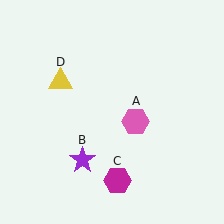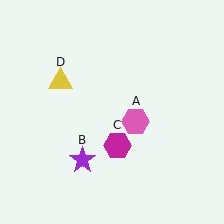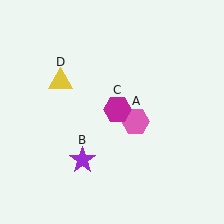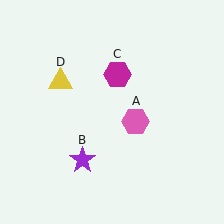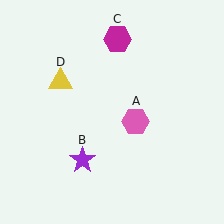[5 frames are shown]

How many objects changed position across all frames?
1 object changed position: magenta hexagon (object C).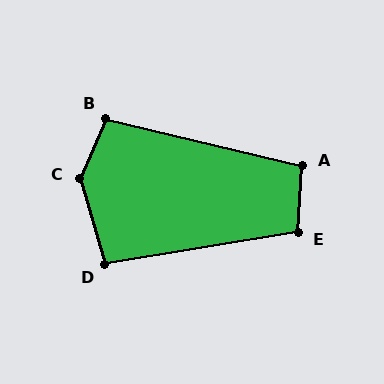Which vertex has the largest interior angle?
C, at approximately 140 degrees.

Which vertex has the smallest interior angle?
D, at approximately 97 degrees.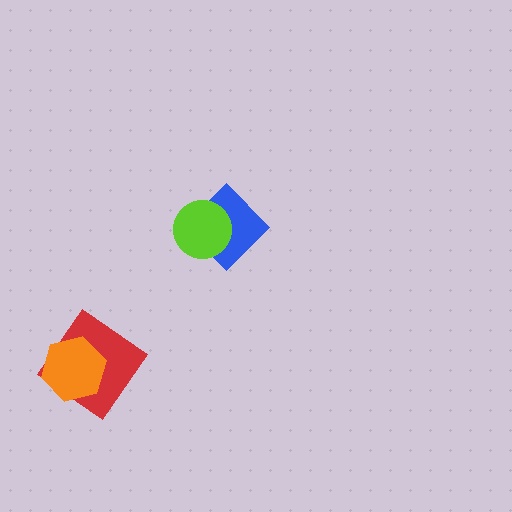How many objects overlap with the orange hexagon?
1 object overlaps with the orange hexagon.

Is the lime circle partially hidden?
No, no other shape covers it.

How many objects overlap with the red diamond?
1 object overlaps with the red diamond.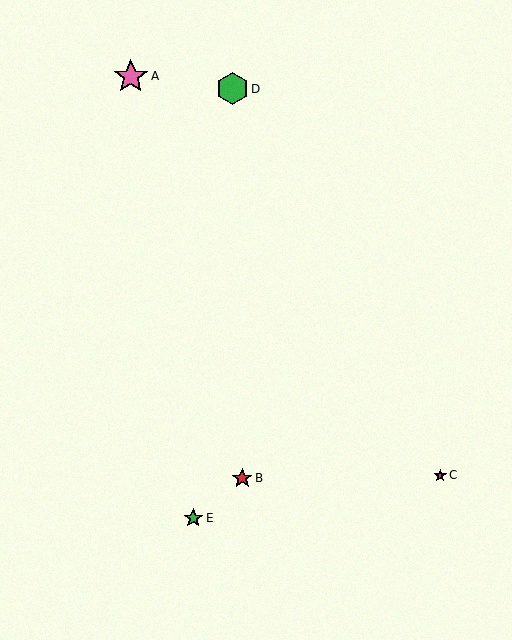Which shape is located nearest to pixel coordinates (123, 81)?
The pink star (labeled A) at (131, 76) is nearest to that location.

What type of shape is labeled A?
Shape A is a pink star.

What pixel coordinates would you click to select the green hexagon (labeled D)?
Click at (232, 89) to select the green hexagon D.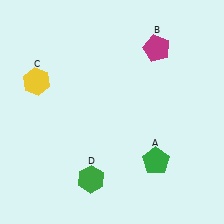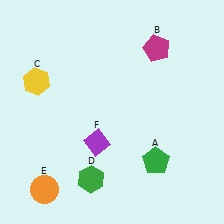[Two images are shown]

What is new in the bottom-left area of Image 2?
A purple diamond (F) was added in the bottom-left area of Image 2.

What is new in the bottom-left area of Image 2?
An orange circle (E) was added in the bottom-left area of Image 2.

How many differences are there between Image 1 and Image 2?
There are 2 differences between the two images.